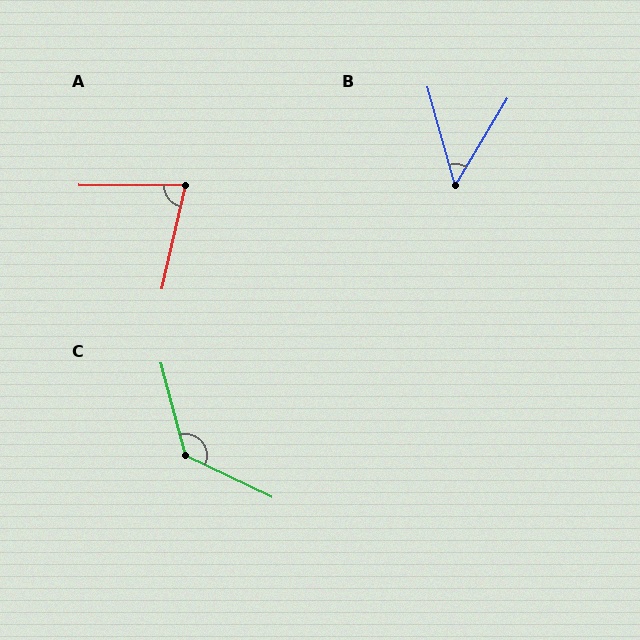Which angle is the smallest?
B, at approximately 47 degrees.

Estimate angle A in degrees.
Approximately 78 degrees.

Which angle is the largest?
C, at approximately 130 degrees.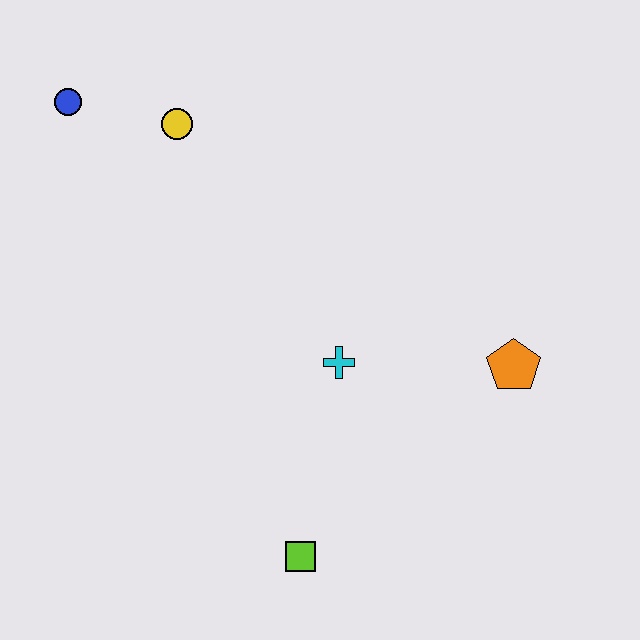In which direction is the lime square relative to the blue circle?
The lime square is below the blue circle.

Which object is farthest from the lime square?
The blue circle is farthest from the lime square.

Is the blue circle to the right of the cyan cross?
No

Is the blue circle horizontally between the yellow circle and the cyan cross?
No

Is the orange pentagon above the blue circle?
No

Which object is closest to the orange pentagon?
The cyan cross is closest to the orange pentagon.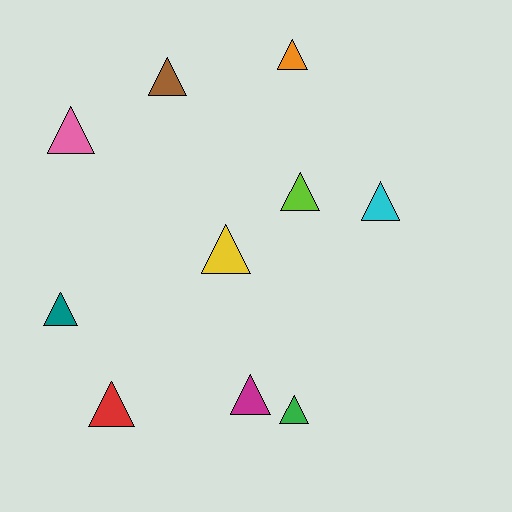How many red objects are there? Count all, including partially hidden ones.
There is 1 red object.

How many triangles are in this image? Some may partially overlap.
There are 10 triangles.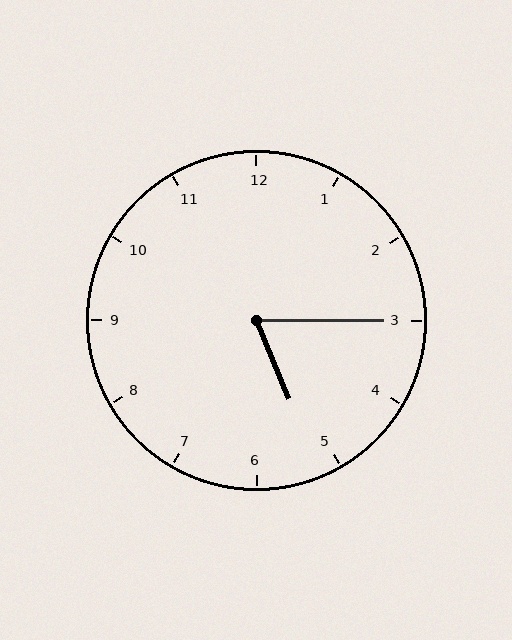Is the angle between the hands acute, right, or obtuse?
It is acute.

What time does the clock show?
5:15.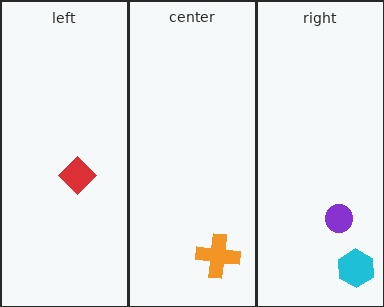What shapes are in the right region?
The cyan hexagon, the purple circle.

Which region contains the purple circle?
The right region.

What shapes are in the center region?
The orange cross.